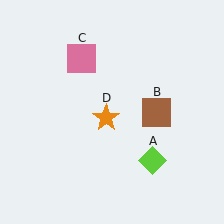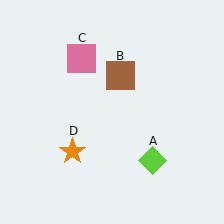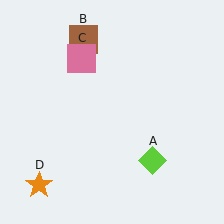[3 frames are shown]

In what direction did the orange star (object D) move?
The orange star (object D) moved down and to the left.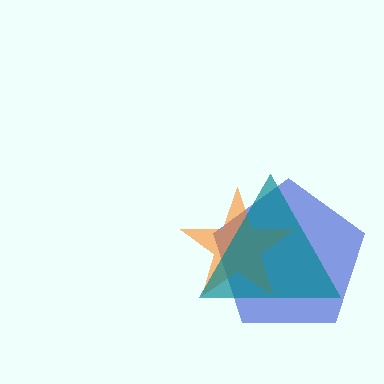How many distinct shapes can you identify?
There are 3 distinct shapes: a blue pentagon, an orange star, a teal triangle.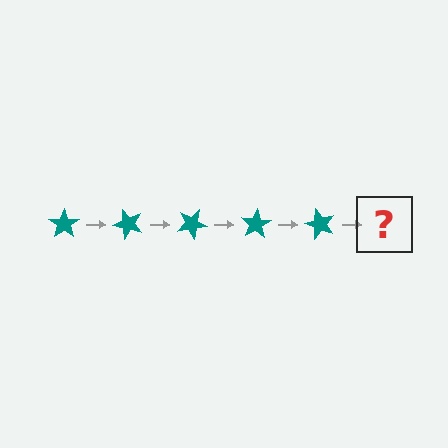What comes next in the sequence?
The next element should be a teal star rotated 250 degrees.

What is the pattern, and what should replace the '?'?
The pattern is that the star rotates 50 degrees each step. The '?' should be a teal star rotated 250 degrees.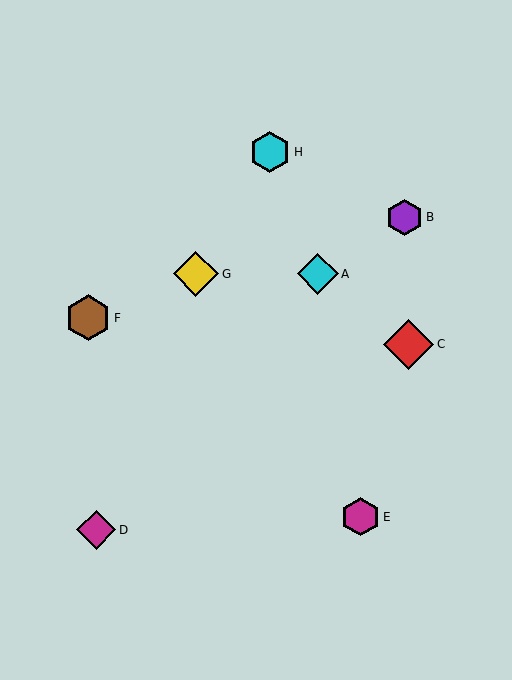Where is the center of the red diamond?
The center of the red diamond is at (409, 344).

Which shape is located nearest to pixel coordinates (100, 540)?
The magenta diamond (labeled D) at (96, 530) is nearest to that location.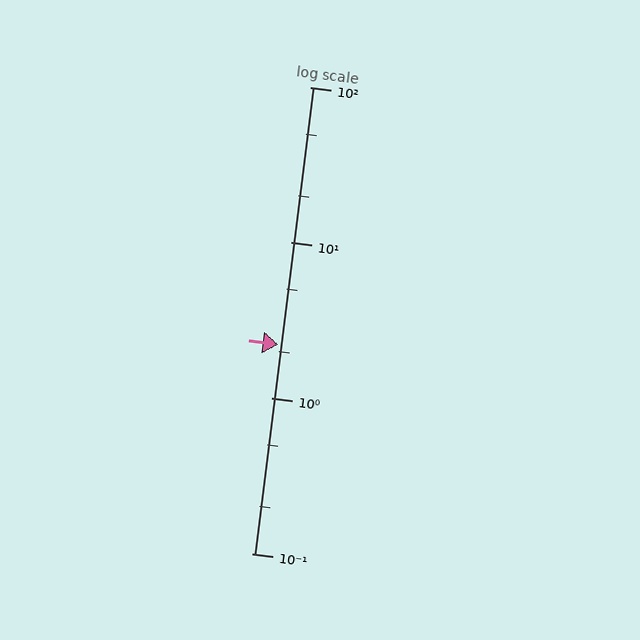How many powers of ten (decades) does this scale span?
The scale spans 3 decades, from 0.1 to 100.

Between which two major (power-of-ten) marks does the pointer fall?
The pointer is between 1 and 10.